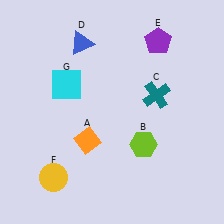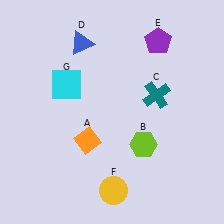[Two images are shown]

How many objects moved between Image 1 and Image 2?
1 object moved between the two images.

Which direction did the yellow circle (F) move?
The yellow circle (F) moved right.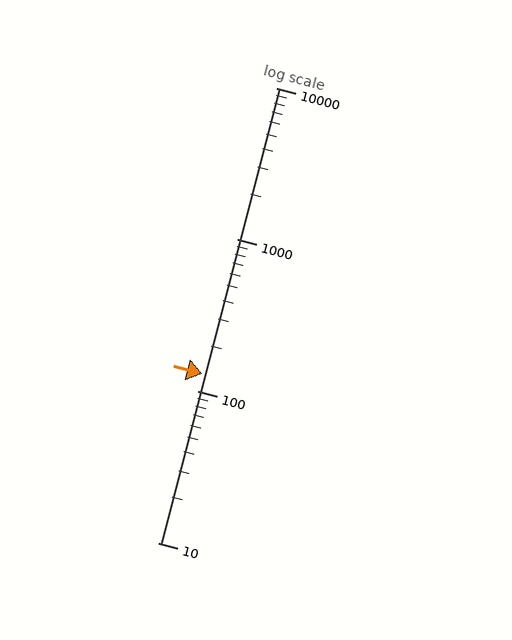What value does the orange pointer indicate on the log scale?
The pointer indicates approximately 130.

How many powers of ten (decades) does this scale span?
The scale spans 3 decades, from 10 to 10000.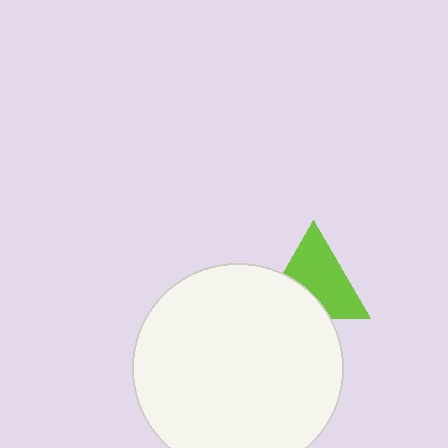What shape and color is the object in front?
The object in front is a white circle.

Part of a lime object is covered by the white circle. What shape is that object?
It is a triangle.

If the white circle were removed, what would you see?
You would see the complete lime triangle.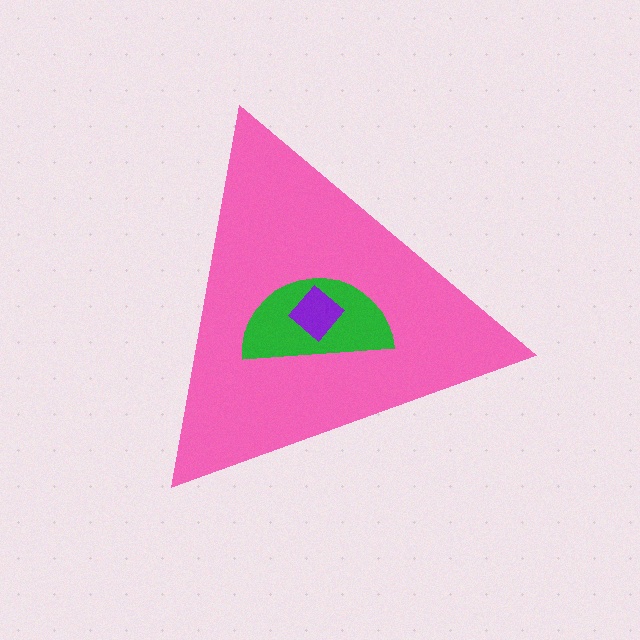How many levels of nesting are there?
3.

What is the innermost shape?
The purple diamond.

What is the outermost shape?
The pink triangle.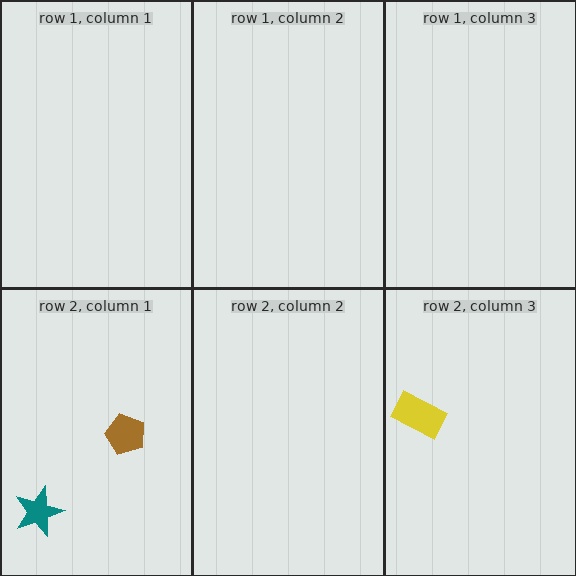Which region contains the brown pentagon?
The row 2, column 1 region.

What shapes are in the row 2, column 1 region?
The brown pentagon, the teal star.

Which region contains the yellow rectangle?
The row 2, column 3 region.